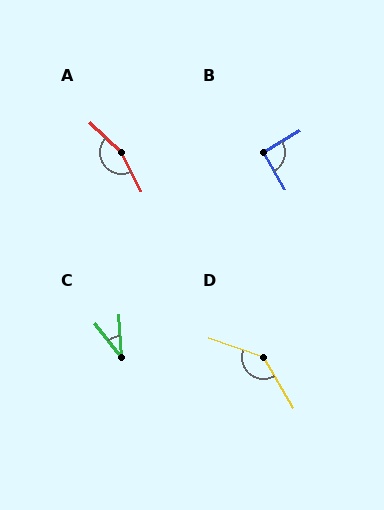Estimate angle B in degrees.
Approximately 92 degrees.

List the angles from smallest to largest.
C (35°), B (92°), D (139°), A (161°).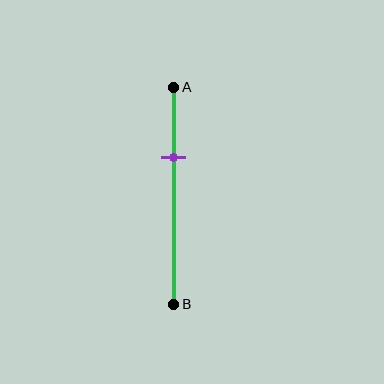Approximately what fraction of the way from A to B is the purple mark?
The purple mark is approximately 30% of the way from A to B.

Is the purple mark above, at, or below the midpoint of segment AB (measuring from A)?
The purple mark is above the midpoint of segment AB.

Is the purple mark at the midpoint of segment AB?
No, the mark is at about 30% from A, not at the 50% midpoint.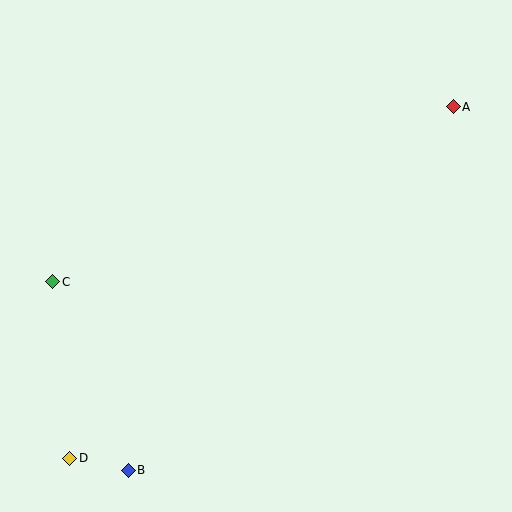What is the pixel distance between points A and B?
The distance between A and B is 488 pixels.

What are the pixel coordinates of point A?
Point A is at (453, 107).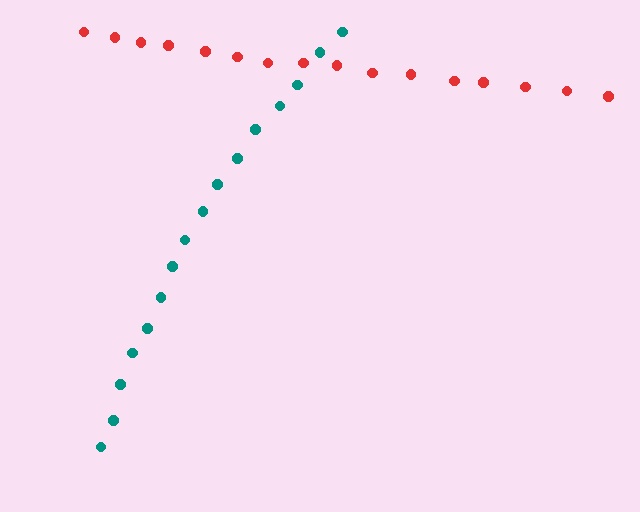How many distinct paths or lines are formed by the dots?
There are 2 distinct paths.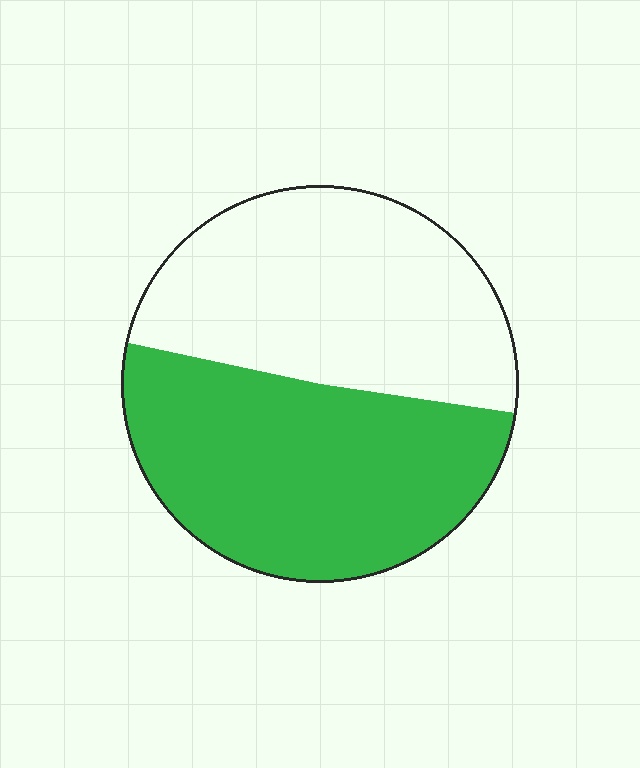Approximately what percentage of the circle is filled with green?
Approximately 50%.